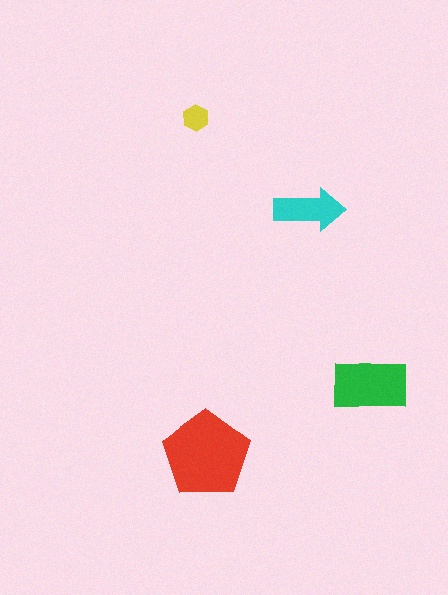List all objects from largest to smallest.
The red pentagon, the green rectangle, the cyan arrow, the yellow hexagon.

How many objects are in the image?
There are 4 objects in the image.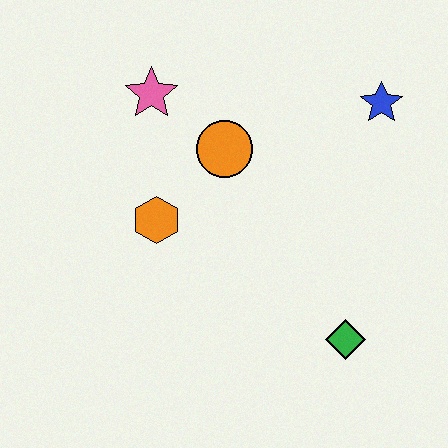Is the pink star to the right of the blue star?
No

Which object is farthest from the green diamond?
The pink star is farthest from the green diamond.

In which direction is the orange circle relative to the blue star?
The orange circle is to the left of the blue star.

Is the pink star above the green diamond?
Yes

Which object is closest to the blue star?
The orange circle is closest to the blue star.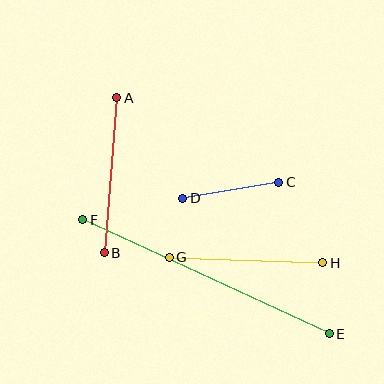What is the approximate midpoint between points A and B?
The midpoint is at approximately (111, 175) pixels.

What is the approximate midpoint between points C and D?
The midpoint is at approximately (231, 190) pixels.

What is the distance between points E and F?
The distance is approximately 271 pixels.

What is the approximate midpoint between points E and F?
The midpoint is at approximately (206, 277) pixels.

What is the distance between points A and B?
The distance is approximately 156 pixels.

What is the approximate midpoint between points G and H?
The midpoint is at approximately (246, 260) pixels.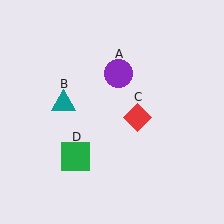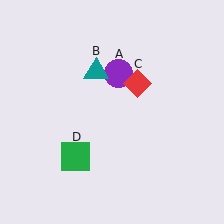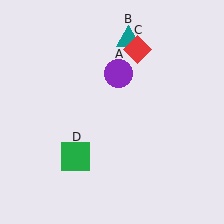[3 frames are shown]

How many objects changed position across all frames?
2 objects changed position: teal triangle (object B), red diamond (object C).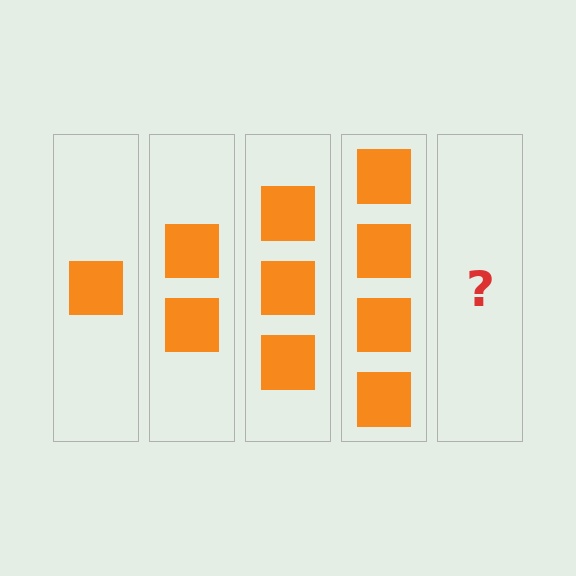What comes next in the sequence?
The next element should be 5 squares.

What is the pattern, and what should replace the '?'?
The pattern is that each step adds one more square. The '?' should be 5 squares.